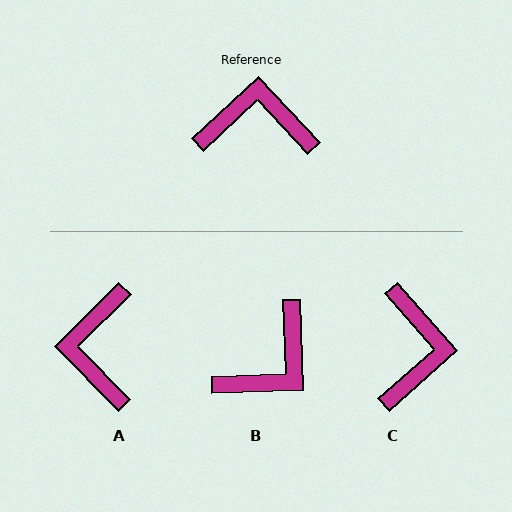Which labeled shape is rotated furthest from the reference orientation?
B, about 131 degrees away.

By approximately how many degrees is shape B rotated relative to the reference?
Approximately 131 degrees clockwise.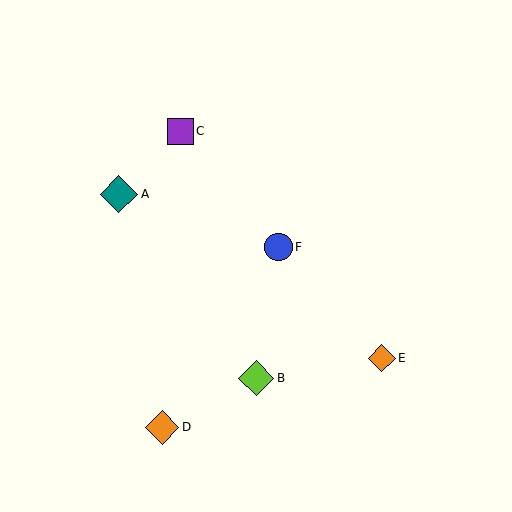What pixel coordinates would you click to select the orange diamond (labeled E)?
Click at (382, 358) to select the orange diamond E.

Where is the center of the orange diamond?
The center of the orange diamond is at (382, 358).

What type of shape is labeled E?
Shape E is an orange diamond.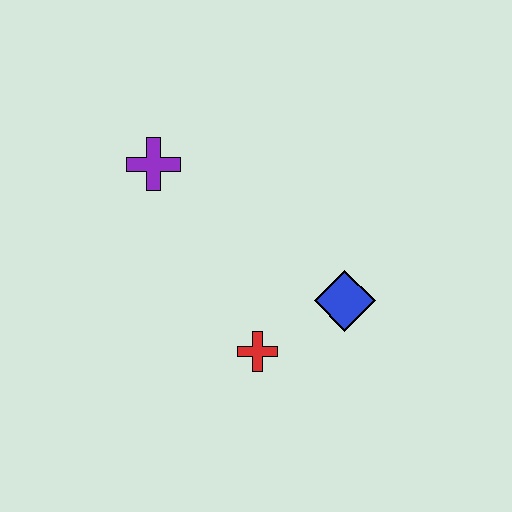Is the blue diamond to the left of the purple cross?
No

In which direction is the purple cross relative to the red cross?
The purple cross is above the red cross.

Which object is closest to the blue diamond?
The red cross is closest to the blue diamond.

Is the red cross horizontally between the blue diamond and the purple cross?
Yes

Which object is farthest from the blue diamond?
The purple cross is farthest from the blue diamond.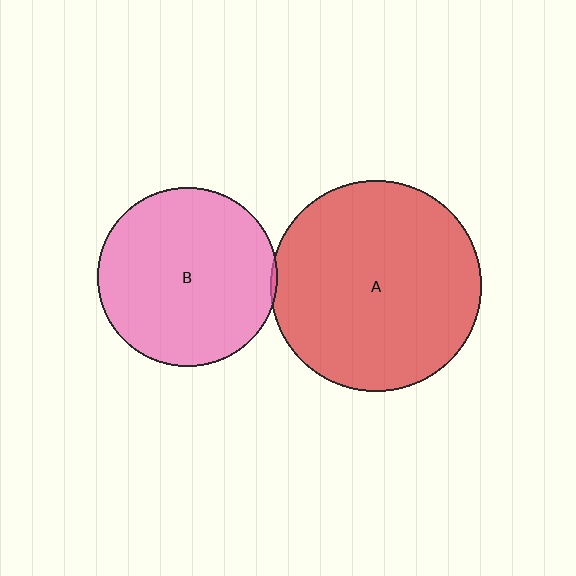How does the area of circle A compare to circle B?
Approximately 1.4 times.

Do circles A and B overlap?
Yes.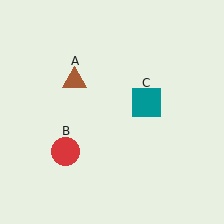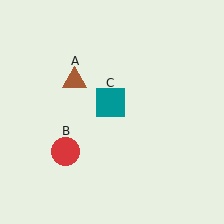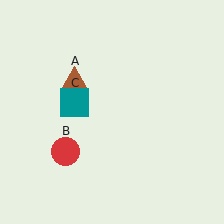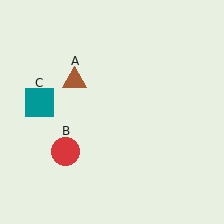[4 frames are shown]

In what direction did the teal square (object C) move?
The teal square (object C) moved left.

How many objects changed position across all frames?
1 object changed position: teal square (object C).